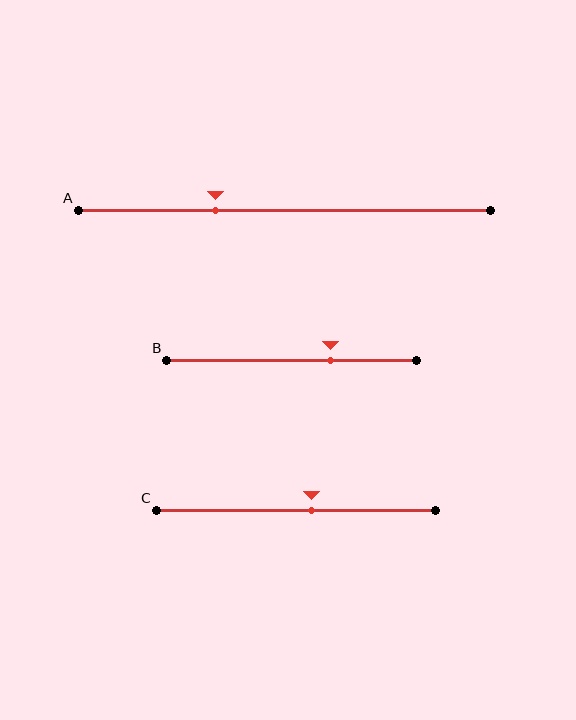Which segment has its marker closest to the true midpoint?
Segment C has its marker closest to the true midpoint.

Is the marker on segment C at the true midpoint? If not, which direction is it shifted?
No, the marker on segment C is shifted to the right by about 5% of the segment length.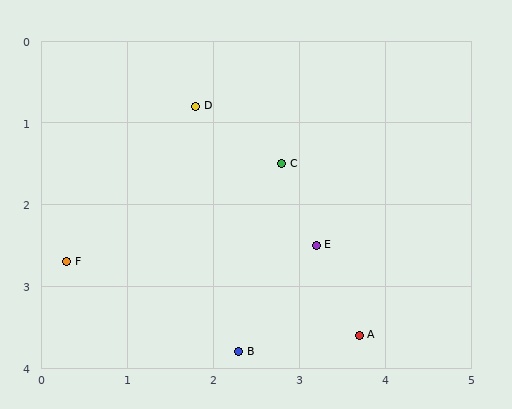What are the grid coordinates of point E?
Point E is at approximately (3.2, 2.5).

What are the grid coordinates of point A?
Point A is at approximately (3.7, 3.6).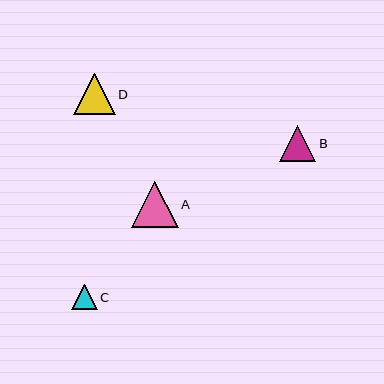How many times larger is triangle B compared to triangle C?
Triangle B is approximately 1.4 times the size of triangle C.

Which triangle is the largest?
Triangle A is the largest with a size of approximately 46 pixels.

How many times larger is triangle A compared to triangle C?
Triangle A is approximately 1.8 times the size of triangle C.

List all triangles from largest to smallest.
From largest to smallest: A, D, B, C.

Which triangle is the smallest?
Triangle C is the smallest with a size of approximately 26 pixels.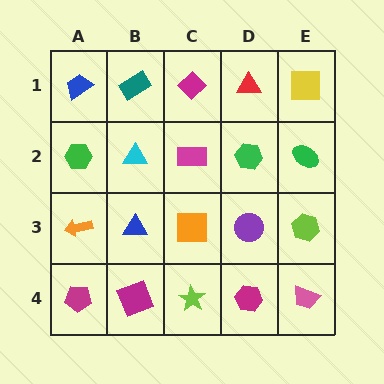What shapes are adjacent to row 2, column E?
A yellow square (row 1, column E), a lime hexagon (row 3, column E), a green hexagon (row 2, column D).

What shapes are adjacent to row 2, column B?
A teal rectangle (row 1, column B), a blue triangle (row 3, column B), a green hexagon (row 2, column A), a magenta rectangle (row 2, column C).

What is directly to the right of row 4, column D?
A pink trapezoid.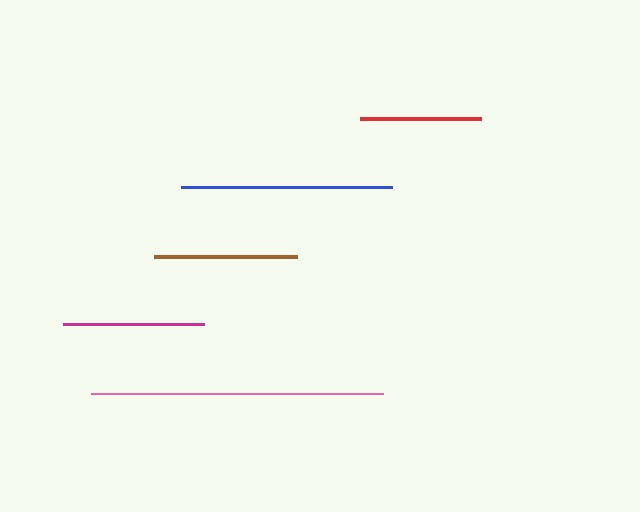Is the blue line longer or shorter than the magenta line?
The blue line is longer than the magenta line.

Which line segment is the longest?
The pink line is the longest at approximately 292 pixels.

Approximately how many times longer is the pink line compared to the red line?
The pink line is approximately 2.4 times the length of the red line.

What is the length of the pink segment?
The pink segment is approximately 292 pixels long.